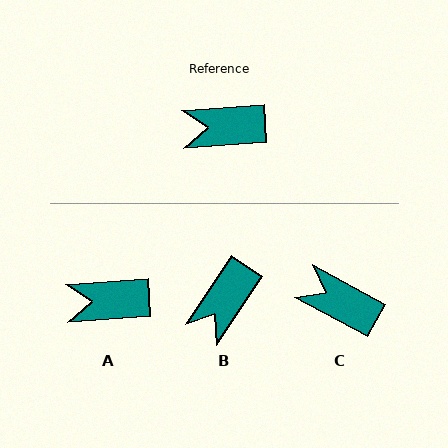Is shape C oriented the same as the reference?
No, it is off by about 33 degrees.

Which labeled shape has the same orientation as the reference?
A.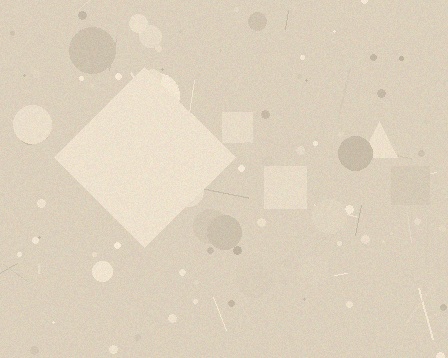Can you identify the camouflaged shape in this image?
The camouflaged shape is a diamond.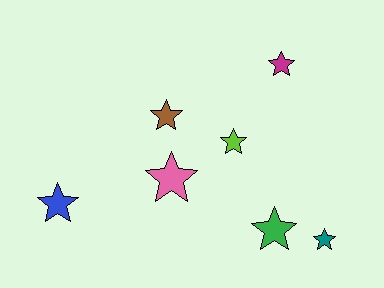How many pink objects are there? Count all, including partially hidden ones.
There is 1 pink object.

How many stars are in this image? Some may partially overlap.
There are 7 stars.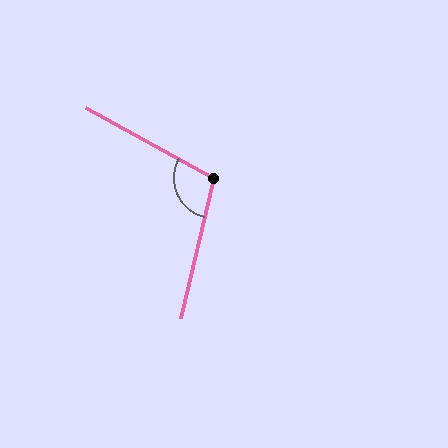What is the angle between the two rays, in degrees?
Approximately 106 degrees.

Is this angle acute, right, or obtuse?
It is obtuse.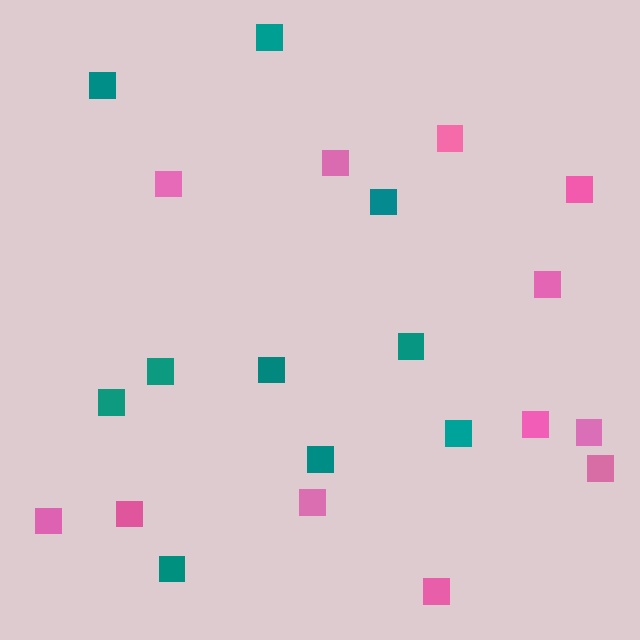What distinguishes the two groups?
There are 2 groups: one group of teal squares (10) and one group of pink squares (12).